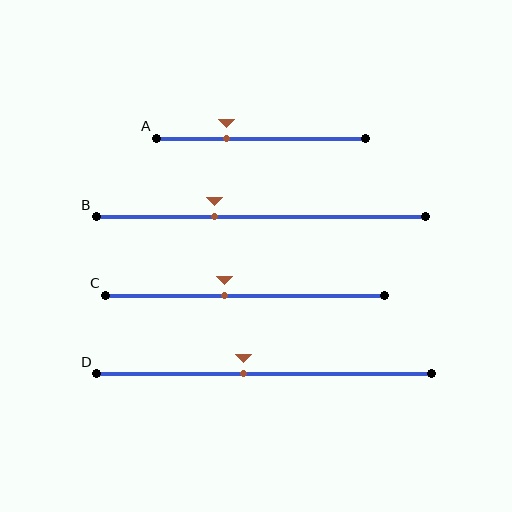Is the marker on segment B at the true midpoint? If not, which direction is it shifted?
No, the marker on segment B is shifted to the left by about 14% of the segment length.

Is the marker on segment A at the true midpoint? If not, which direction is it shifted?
No, the marker on segment A is shifted to the left by about 16% of the segment length.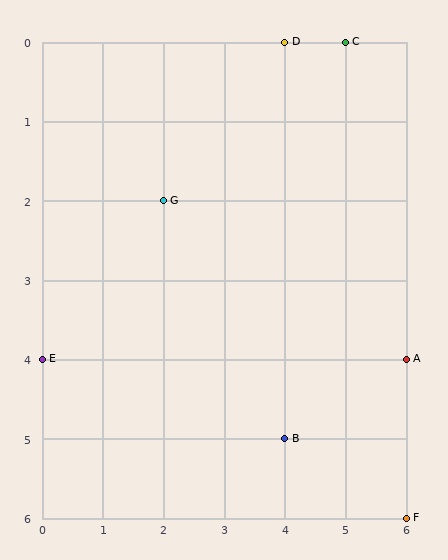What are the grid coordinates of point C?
Point C is at grid coordinates (5, 0).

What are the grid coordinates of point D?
Point D is at grid coordinates (4, 0).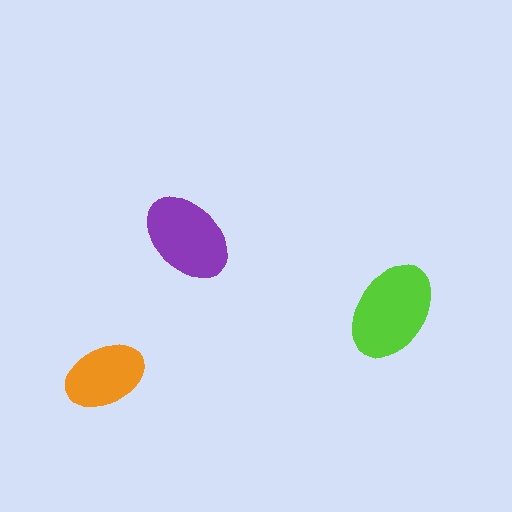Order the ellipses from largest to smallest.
the lime one, the purple one, the orange one.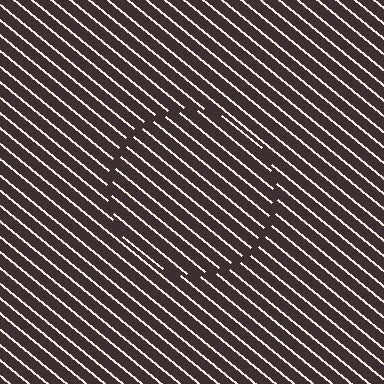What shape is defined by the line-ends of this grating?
An illusory circle. The interior of the shape contains the same grating, shifted by half a period — the contour is defined by the phase discontinuity where line-ends from the inner and outer gratings abut.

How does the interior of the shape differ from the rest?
The interior of the shape contains the same grating, shifted by half a period — the contour is defined by the phase discontinuity where line-ends from the inner and outer gratings abut.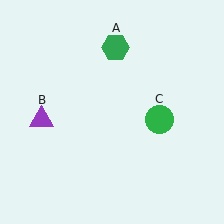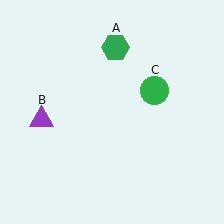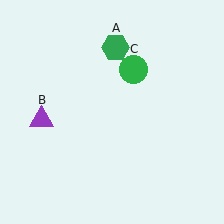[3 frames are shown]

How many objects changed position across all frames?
1 object changed position: green circle (object C).